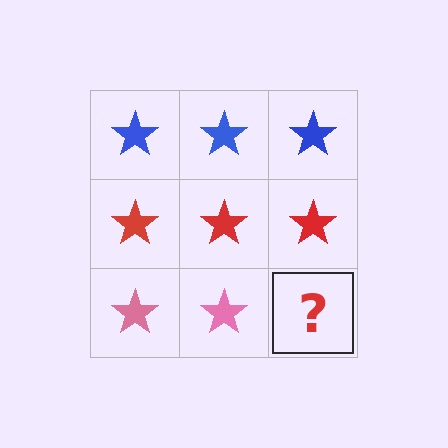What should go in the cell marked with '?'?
The missing cell should contain a pink star.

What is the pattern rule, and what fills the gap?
The rule is that each row has a consistent color. The gap should be filled with a pink star.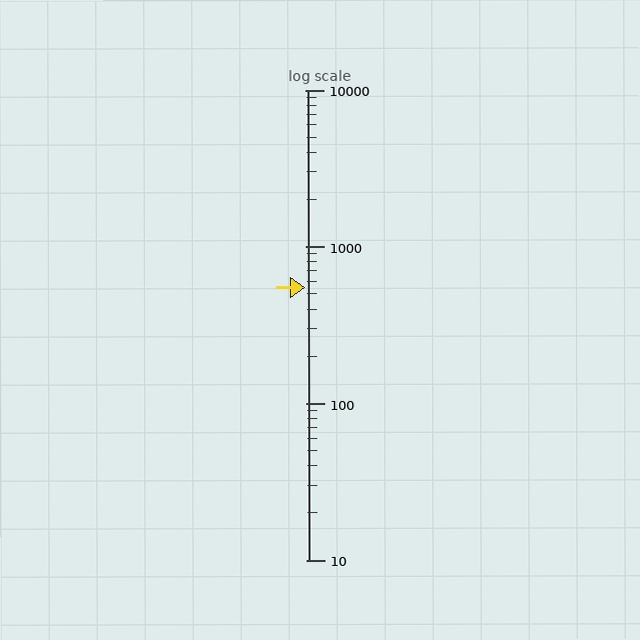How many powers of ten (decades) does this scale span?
The scale spans 3 decades, from 10 to 10000.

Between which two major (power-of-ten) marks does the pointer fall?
The pointer is between 100 and 1000.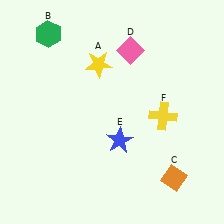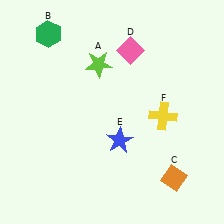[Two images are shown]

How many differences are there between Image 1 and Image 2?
There is 1 difference between the two images.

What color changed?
The star (A) changed from yellow in Image 1 to lime in Image 2.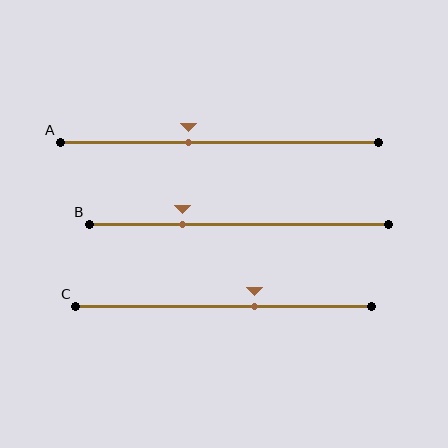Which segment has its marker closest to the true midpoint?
Segment A has its marker closest to the true midpoint.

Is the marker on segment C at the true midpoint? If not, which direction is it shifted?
No, the marker on segment C is shifted to the right by about 10% of the segment length.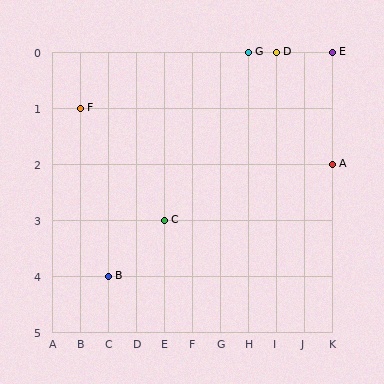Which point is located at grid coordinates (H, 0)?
Point G is at (H, 0).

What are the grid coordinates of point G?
Point G is at grid coordinates (H, 0).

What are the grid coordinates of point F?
Point F is at grid coordinates (B, 1).